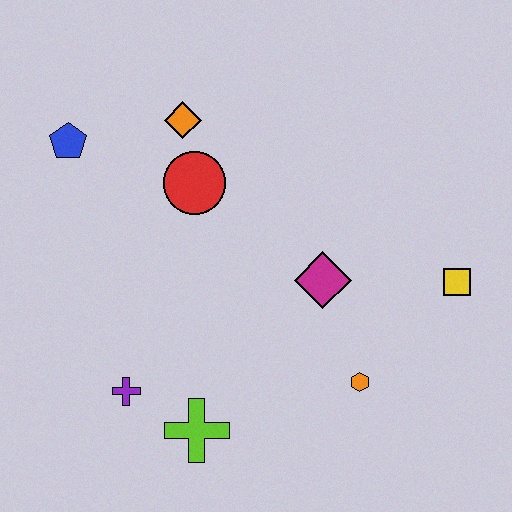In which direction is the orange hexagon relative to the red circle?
The orange hexagon is below the red circle.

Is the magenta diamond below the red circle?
Yes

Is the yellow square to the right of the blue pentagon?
Yes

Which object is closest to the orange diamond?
The red circle is closest to the orange diamond.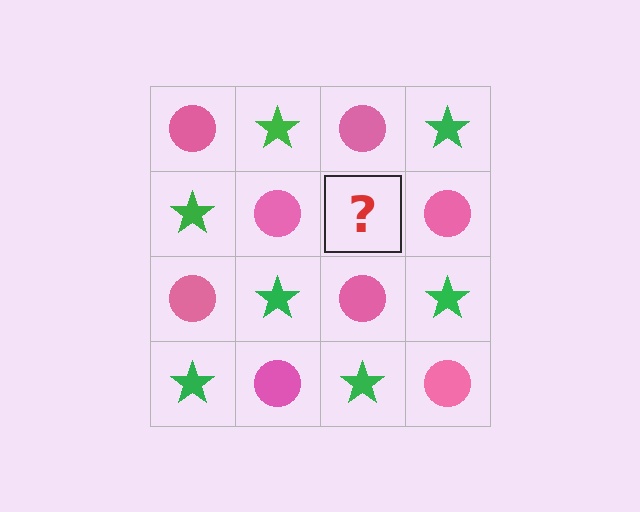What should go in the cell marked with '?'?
The missing cell should contain a green star.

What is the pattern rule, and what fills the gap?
The rule is that it alternates pink circle and green star in a checkerboard pattern. The gap should be filled with a green star.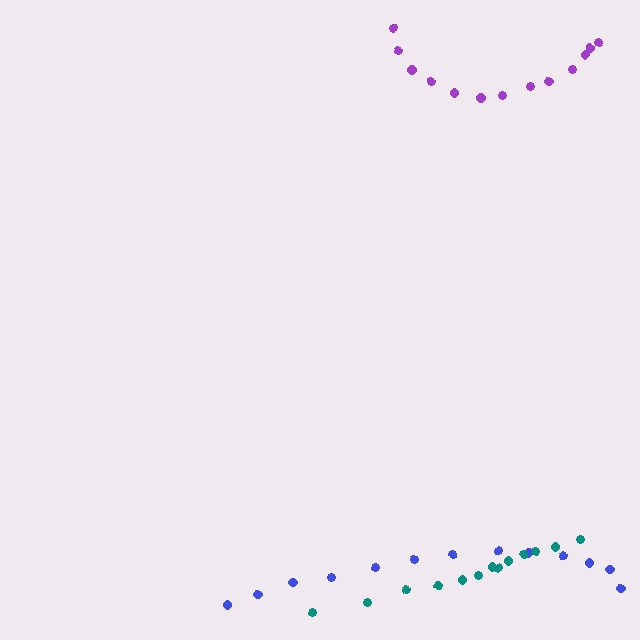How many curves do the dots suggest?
There are 3 distinct paths.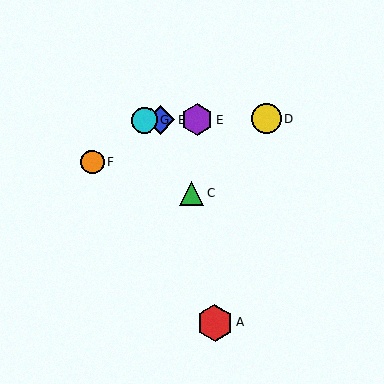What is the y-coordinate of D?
Object D is at y≈119.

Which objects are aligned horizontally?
Objects B, D, E, G are aligned horizontally.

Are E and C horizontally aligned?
No, E is at y≈120 and C is at y≈193.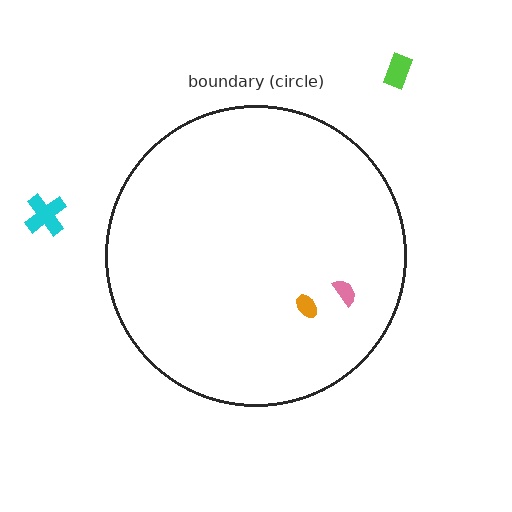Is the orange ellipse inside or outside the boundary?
Inside.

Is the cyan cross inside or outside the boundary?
Outside.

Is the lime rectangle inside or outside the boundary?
Outside.